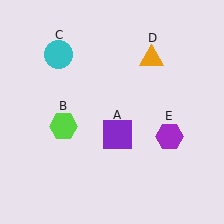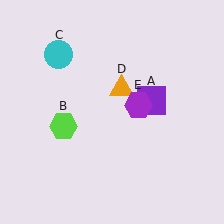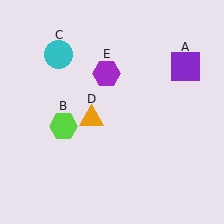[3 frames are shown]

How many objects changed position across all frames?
3 objects changed position: purple square (object A), orange triangle (object D), purple hexagon (object E).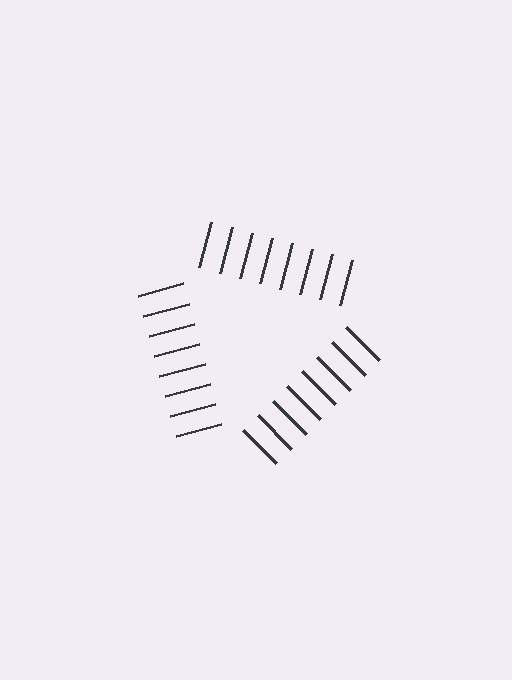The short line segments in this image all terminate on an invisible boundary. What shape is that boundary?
An illusory triangle — the line segments terminate on its edges but no continuous stroke is drawn.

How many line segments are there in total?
24 — 8 along each of the 3 edges.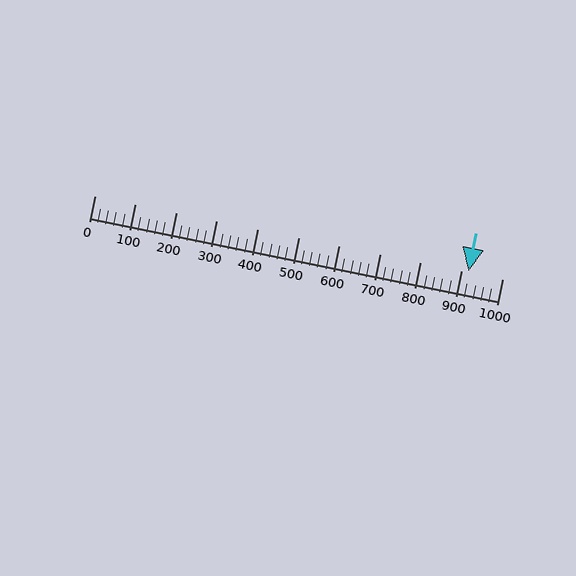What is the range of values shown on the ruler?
The ruler shows values from 0 to 1000.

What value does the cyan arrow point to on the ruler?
The cyan arrow points to approximately 918.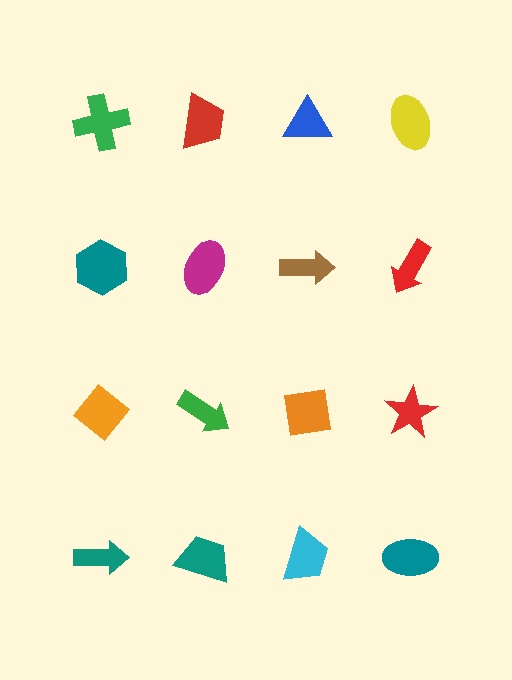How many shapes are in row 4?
4 shapes.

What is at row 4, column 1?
A teal arrow.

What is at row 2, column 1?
A teal hexagon.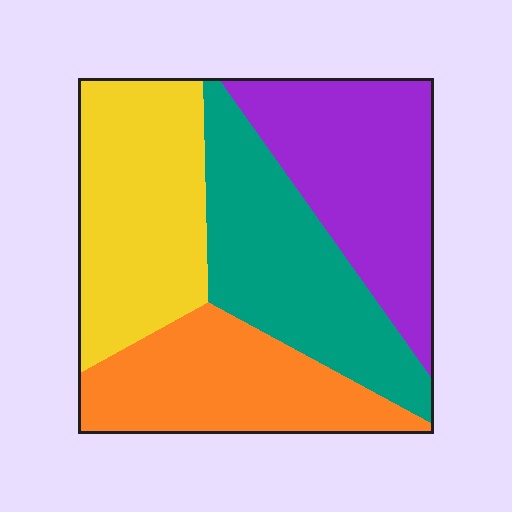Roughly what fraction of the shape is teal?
Teal covers 25% of the shape.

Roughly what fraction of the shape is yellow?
Yellow covers about 25% of the shape.